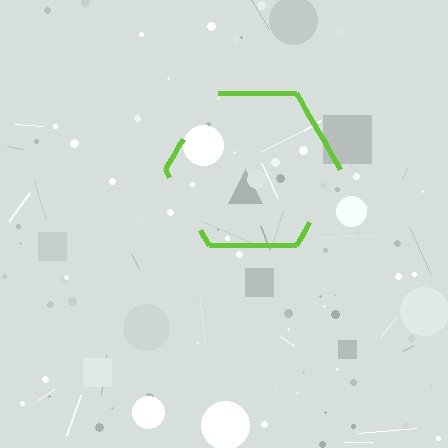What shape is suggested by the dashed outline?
The dashed outline suggests a hexagon.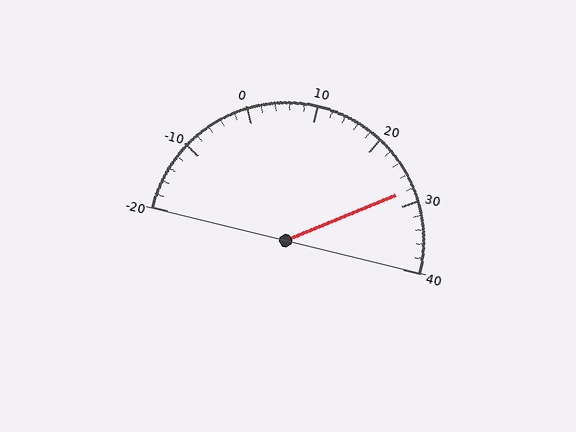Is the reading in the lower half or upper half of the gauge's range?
The reading is in the upper half of the range (-20 to 40).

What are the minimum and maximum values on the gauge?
The gauge ranges from -20 to 40.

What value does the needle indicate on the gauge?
The needle indicates approximately 28.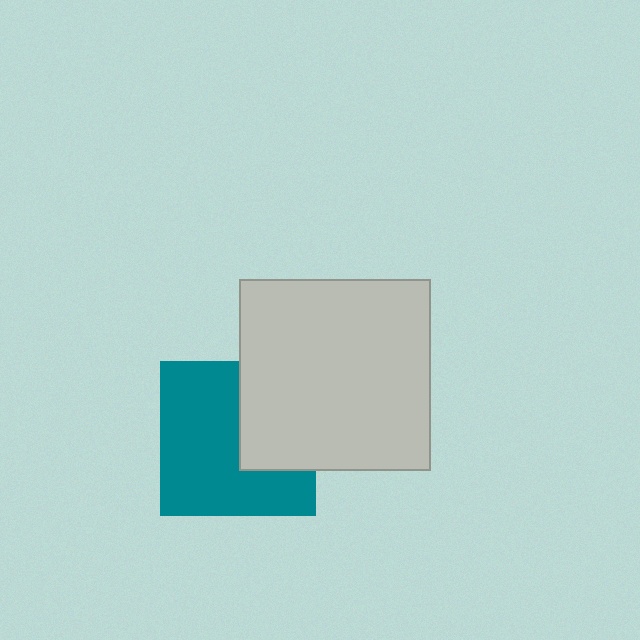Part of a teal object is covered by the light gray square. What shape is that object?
It is a square.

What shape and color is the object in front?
The object in front is a light gray square.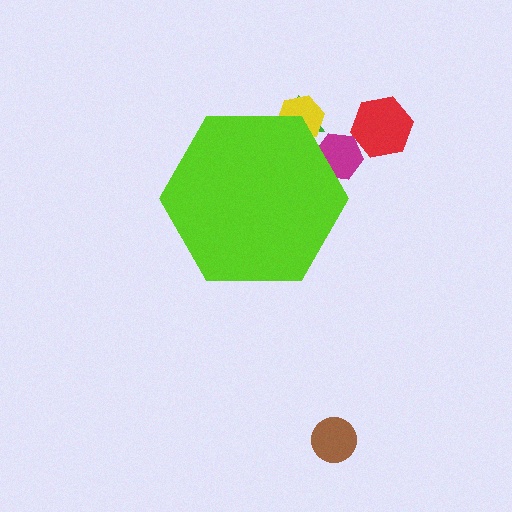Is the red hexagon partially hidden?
No, the red hexagon is fully visible.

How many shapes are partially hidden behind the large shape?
3 shapes are partially hidden.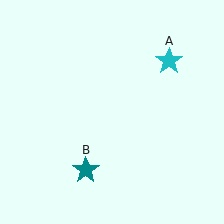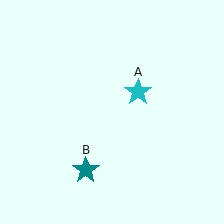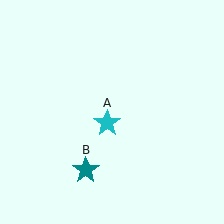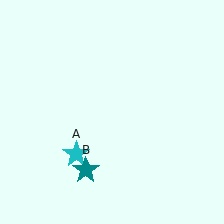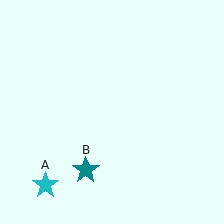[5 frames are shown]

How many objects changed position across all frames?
1 object changed position: cyan star (object A).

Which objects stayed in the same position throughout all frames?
Teal star (object B) remained stationary.